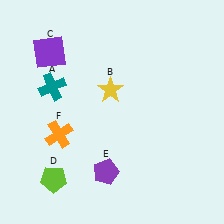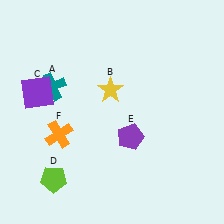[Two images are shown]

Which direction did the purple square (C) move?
The purple square (C) moved down.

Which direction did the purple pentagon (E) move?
The purple pentagon (E) moved up.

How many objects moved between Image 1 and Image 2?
2 objects moved between the two images.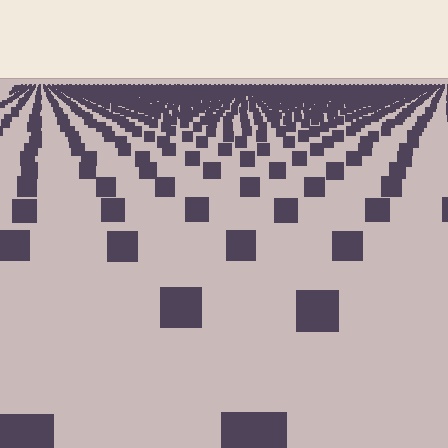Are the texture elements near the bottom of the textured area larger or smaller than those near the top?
Larger. Near the bottom, elements are closer to the viewer and appear at a bigger on-screen size.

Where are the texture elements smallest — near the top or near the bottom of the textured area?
Near the top.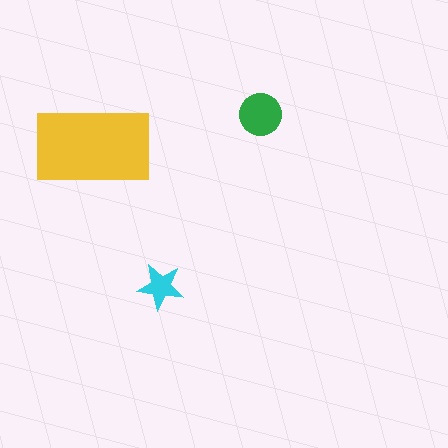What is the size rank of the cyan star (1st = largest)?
3rd.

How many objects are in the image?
There are 3 objects in the image.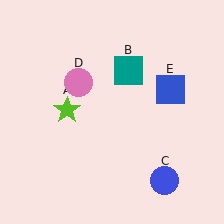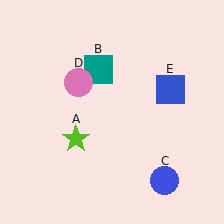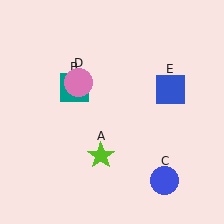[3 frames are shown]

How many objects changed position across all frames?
2 objects changed position: lime star (object A), teal square (object B).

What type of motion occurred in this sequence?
The lime star (object A), teal square (object B) rotated counterclockwise around the center of the scene.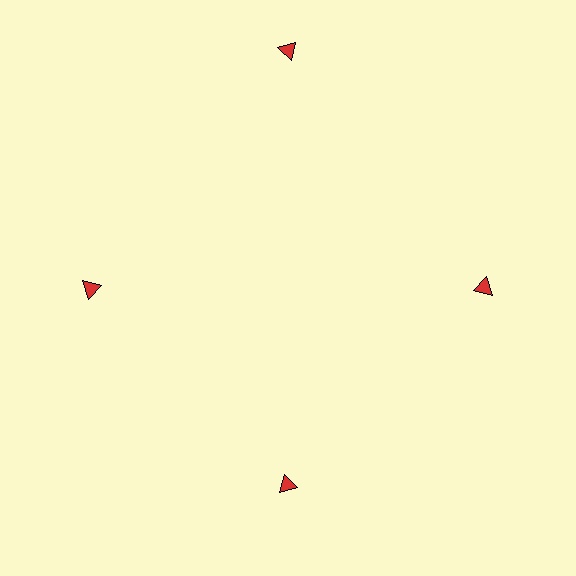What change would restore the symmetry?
The symmetry would be restored by moving it inward, back onto the ring so that all 4 triangles sit at equal angles and equal distance from the center.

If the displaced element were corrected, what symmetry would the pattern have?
It would have 4-fold rotational symmetry — the pattern would map onto itself every 90 degrees.